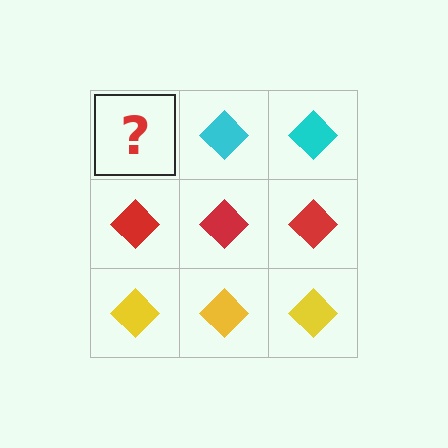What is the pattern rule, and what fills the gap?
The rule is that each row has a consistent color. The gap should be filled with a cyan diamond.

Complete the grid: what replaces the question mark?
The question mark should be replaced with a cyan diamond.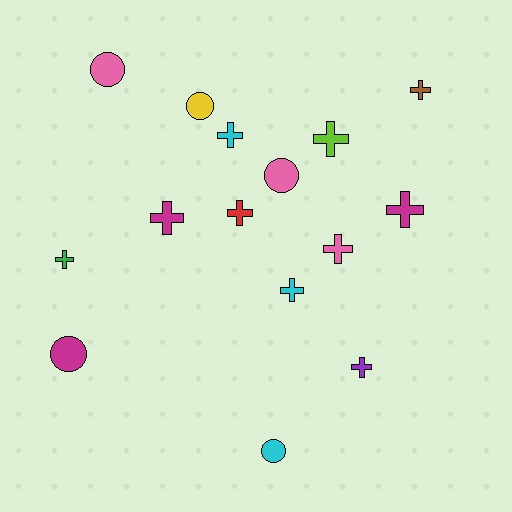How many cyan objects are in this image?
There are 3 cyan objects.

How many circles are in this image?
There are 5 circles.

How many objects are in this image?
There are 15 objects.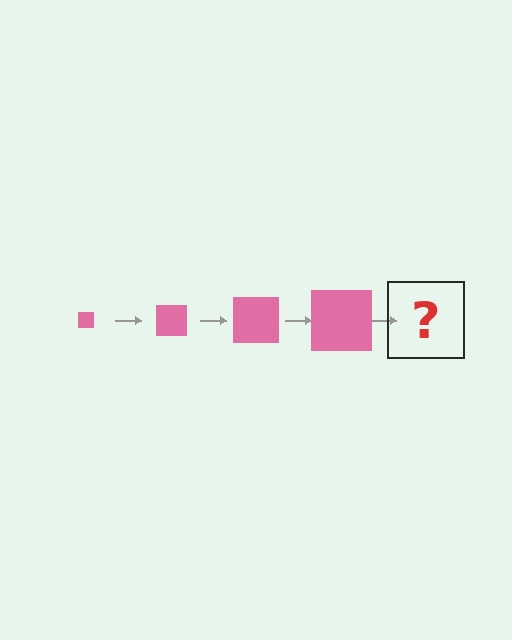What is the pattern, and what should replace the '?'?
The pattern is that the square gets progressively larger each step. The '?' should be a pink square, larger than the previous one.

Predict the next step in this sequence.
The next step is a pink square, larger than the previous one.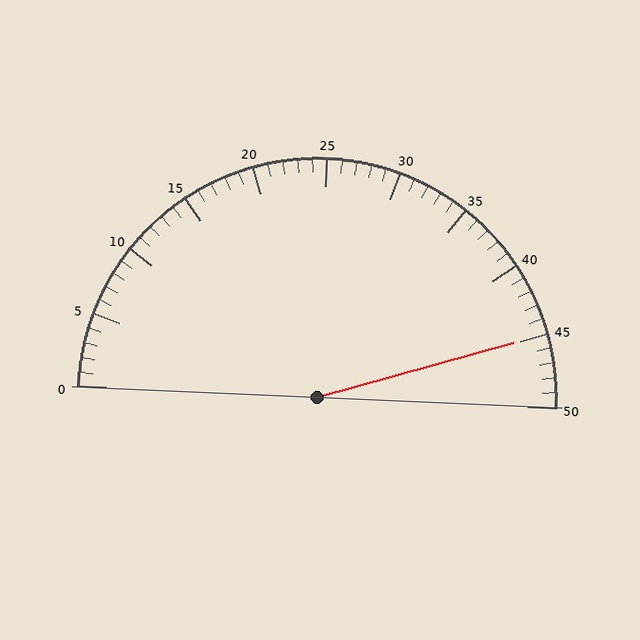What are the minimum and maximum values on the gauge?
The gauge ranges from 0 to 50.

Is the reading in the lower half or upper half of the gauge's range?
The reading is in the upper half of the range (0 to 50).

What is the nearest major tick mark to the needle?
The nearest major tick mark is 45.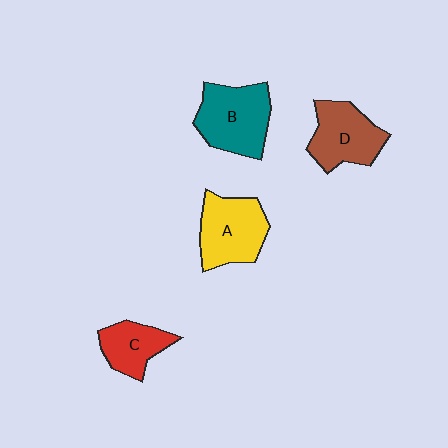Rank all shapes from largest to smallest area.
From largest to smallest: B (teal), A (yellow), D (brown), C (red).